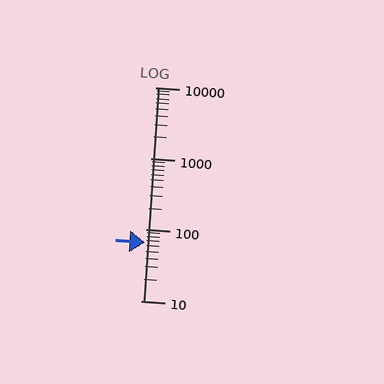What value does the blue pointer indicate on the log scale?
The pointer indicates approximately 67.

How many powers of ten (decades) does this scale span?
The scale spans 3 decades, from 10 to 10000.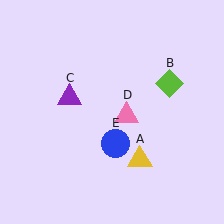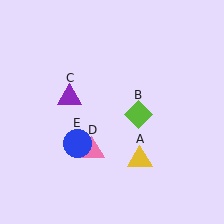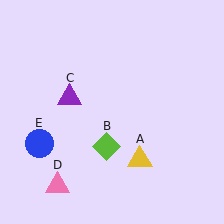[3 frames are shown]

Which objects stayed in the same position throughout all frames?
Yellow triangle (object A) and purple triangle (object C) remained stationary.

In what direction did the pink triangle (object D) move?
The pink triangle (object D) moved down and to the left.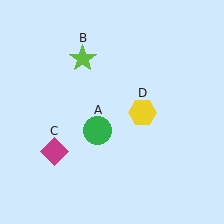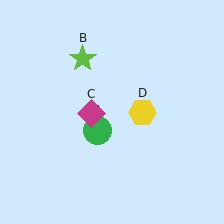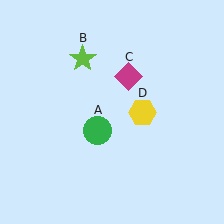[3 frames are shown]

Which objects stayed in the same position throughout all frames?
Green circle (object A) and lime star (object B) and yellow hexagon (object D) remained stationary.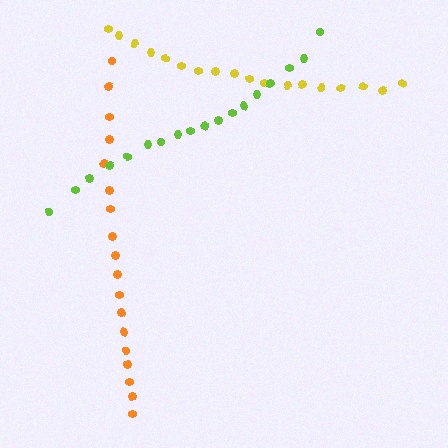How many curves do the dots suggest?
There are 3 distinct paths.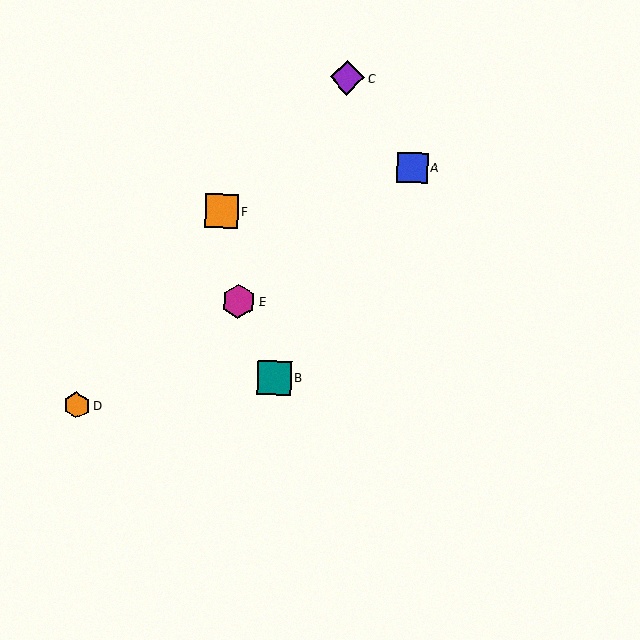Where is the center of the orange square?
The center of the orange square is at (221, 211).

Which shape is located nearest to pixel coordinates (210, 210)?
The orange square (labeled F) at (221, 211) is nearest to that location.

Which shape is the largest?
The purple diamond (labeled C) is the largest.